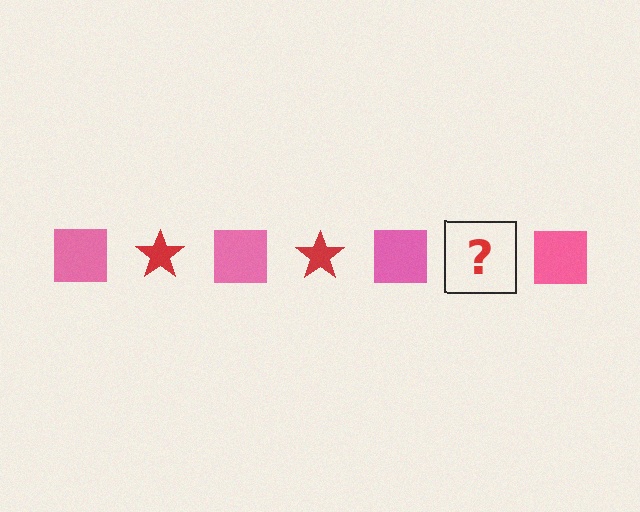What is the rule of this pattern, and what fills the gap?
The rule is that the pattern alternates between pink square and red star. The gap should be filled with a red star.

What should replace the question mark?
The question mark should be replaced with a red star.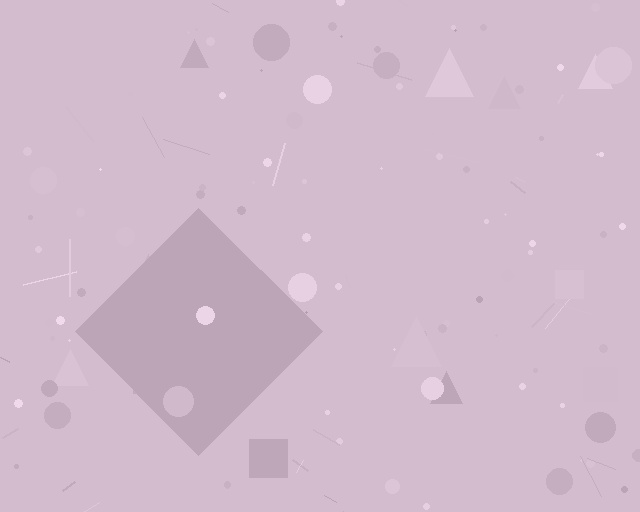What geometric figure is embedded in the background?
A diamond is embedded in the background.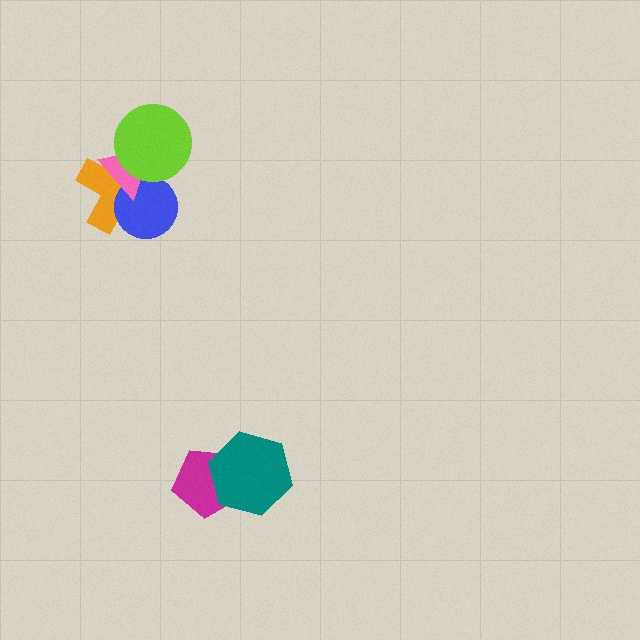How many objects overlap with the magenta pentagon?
1 object overlaps with the magenta pentagon.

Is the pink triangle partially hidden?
Yes, it is partially covered by another shape.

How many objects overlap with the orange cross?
3 objects overlap with the orange cross.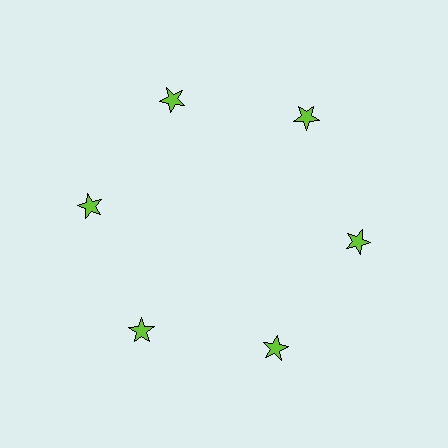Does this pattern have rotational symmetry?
Yes, this pattern has 6-fold rotational symmetry. It looks the same after rotating 60 degrees around the center.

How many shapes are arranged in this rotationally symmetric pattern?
There are 6 shapes, arranged in 6 groups of 1.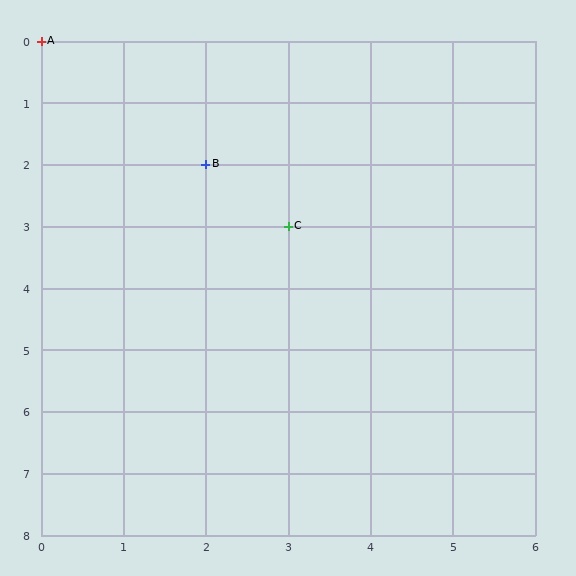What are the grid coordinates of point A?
Point A is at grid coordinates (0, 0).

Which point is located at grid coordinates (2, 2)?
Point B is at (2, 2).